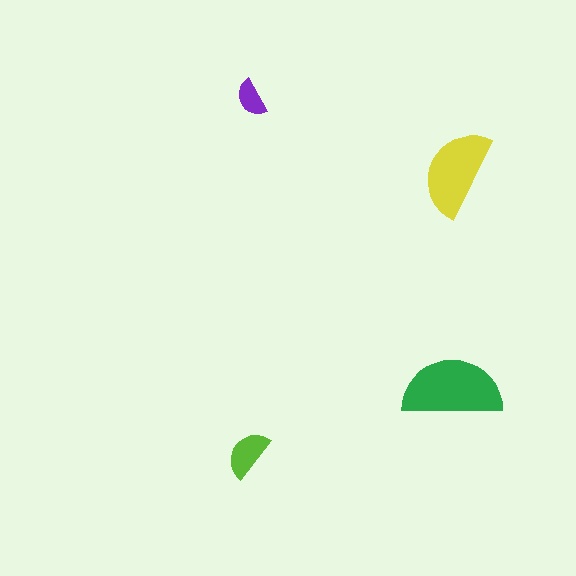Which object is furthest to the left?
The lime semicircle is leftmost.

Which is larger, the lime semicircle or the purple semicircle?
The lime one.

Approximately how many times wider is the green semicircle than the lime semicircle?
About 2 times wider.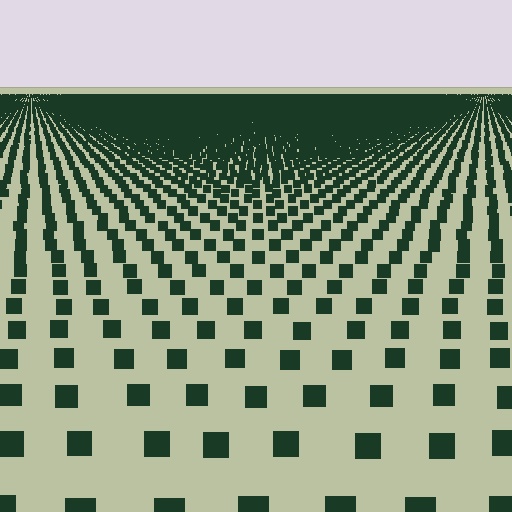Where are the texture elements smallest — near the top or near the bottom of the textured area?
Near the top.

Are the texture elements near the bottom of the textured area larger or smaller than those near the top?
Larger. Near the bottom, elements are closer to the viewer and appear at a bigger on-screen size.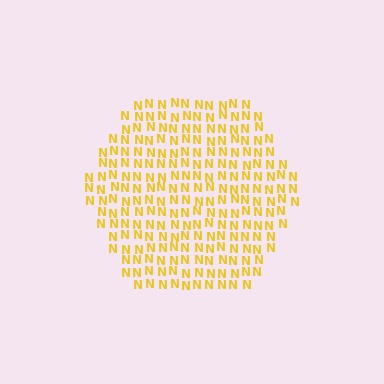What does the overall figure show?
The overall figure shows a hexagon.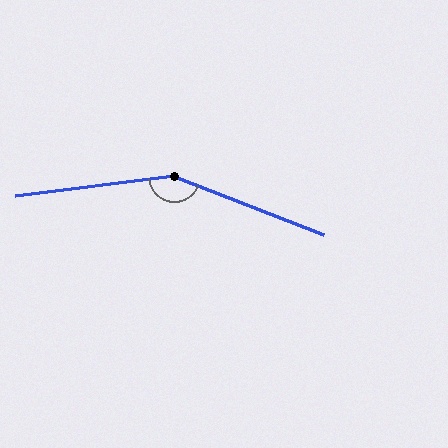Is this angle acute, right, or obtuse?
It is obtuse.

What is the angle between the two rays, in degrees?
Approximately 151 degrees.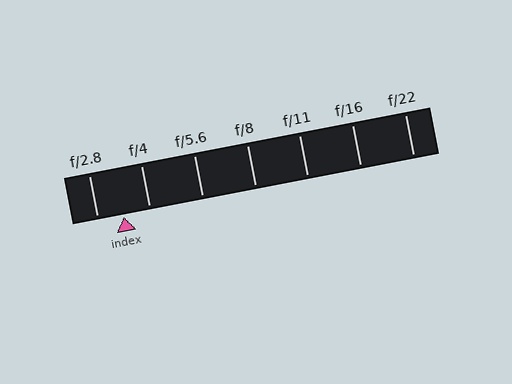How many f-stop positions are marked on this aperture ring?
There are 7 f-stop positions marked.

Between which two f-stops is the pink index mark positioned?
The index mark is between f/2.8 and f/4.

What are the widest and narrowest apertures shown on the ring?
The widest aperture shown is f/2.8 and the narrowest is f/22.